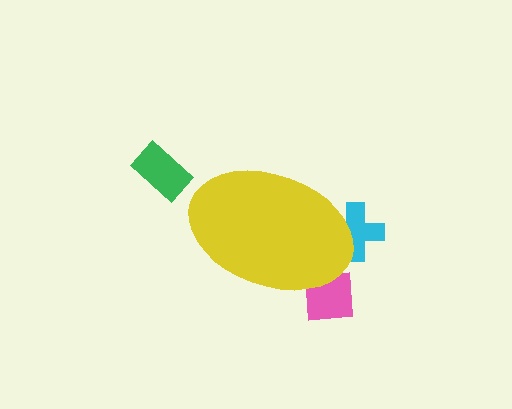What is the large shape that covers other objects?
A yellow ellipse.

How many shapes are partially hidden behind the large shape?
2 shapes are partially hidden.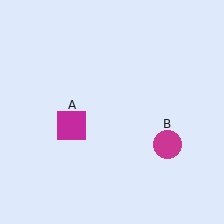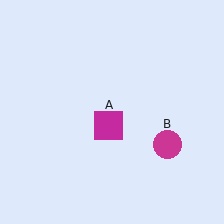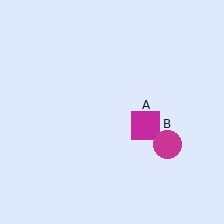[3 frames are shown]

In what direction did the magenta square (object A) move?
The magenta square (object A) moved right.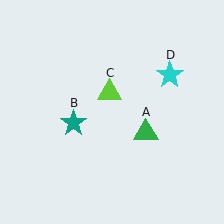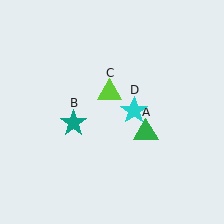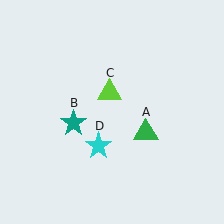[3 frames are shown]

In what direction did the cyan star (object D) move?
The cyan star (object D) moved down and to the left.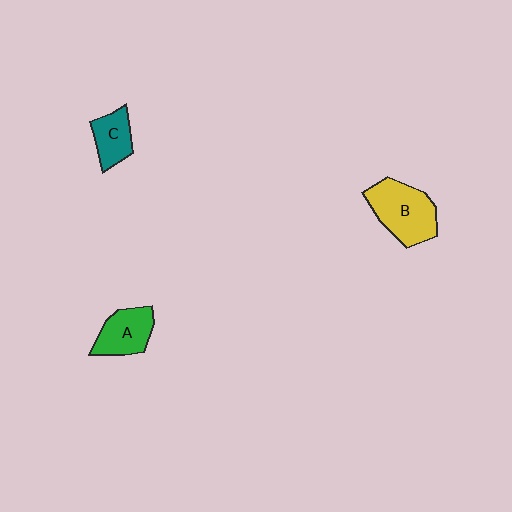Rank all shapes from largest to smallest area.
From largest to smallest: B (yellow), A (green), C (teal).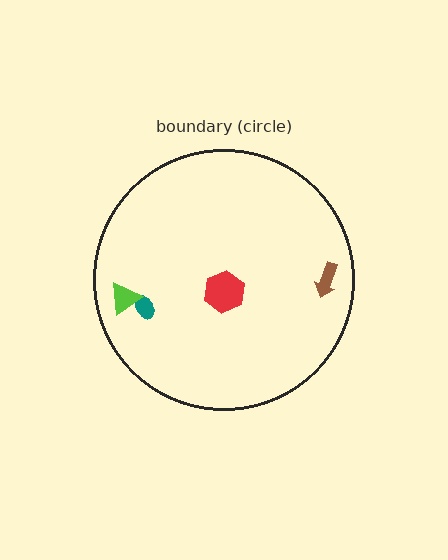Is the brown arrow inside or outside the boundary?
Inside.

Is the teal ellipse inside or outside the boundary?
Inside.